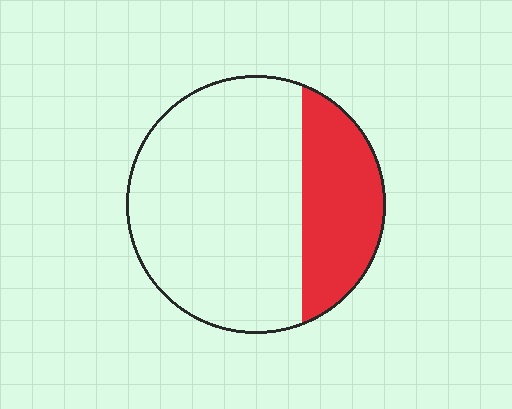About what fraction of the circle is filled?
About one quarter (1/4).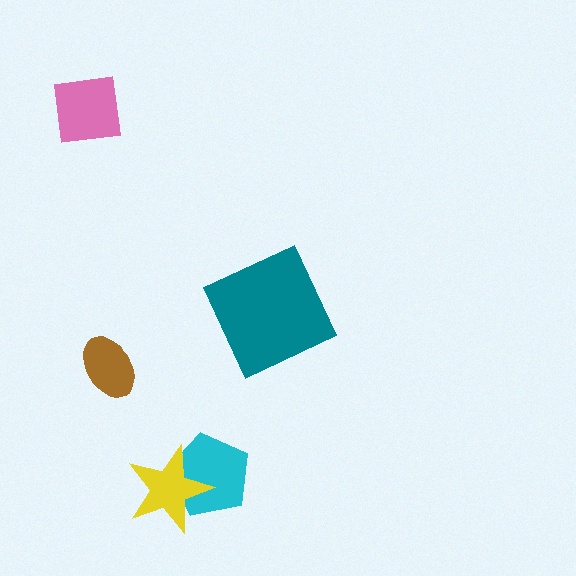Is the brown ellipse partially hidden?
No, no other shape covers it.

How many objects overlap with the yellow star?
1 object overlaps with the yellow star.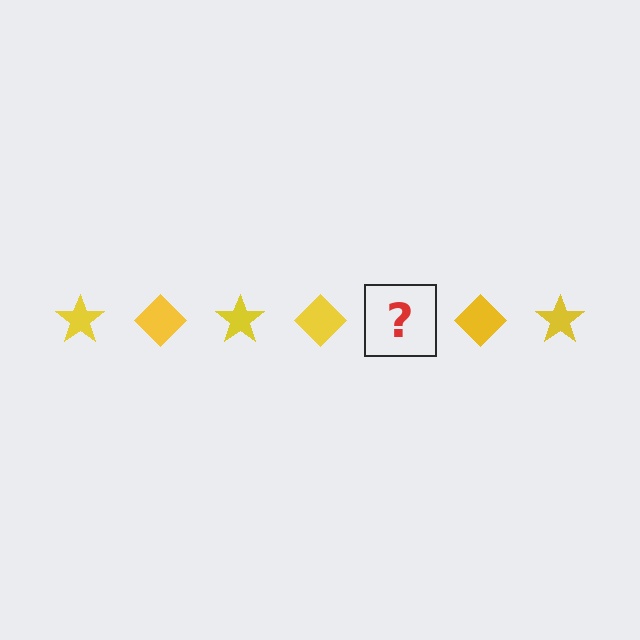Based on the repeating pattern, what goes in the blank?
The blank should be a yellow star.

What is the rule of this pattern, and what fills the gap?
The rule is that the pattern cycles through star, diamond shapes in yellow. The gap should be filled with a yellow star.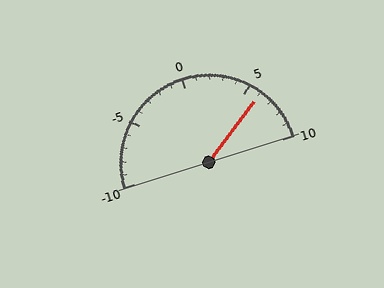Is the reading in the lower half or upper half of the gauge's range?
The reading is in the upper half of the range (-10 to 10).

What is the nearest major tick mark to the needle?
The nearest major tick mark is 5.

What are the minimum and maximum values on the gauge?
The gauge ranges from -10 to 10.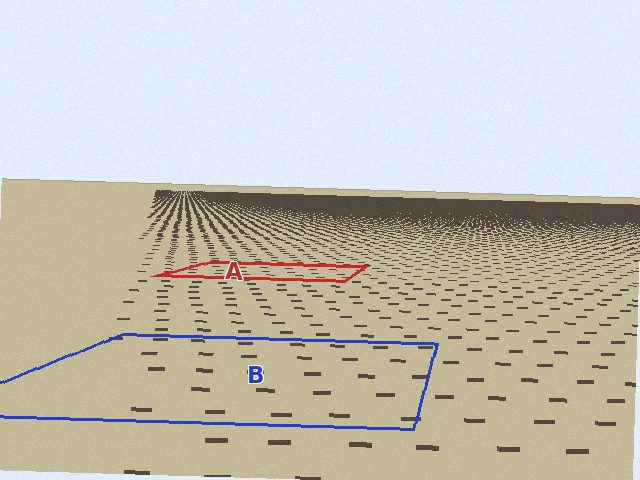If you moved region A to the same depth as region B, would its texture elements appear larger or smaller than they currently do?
They would appear larger. At a closer depth, the same texture elements are projected at a bigger on-screen size.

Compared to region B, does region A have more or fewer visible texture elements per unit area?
Region A has more texture elements per unit area — they are packed more densely because it is farther away.